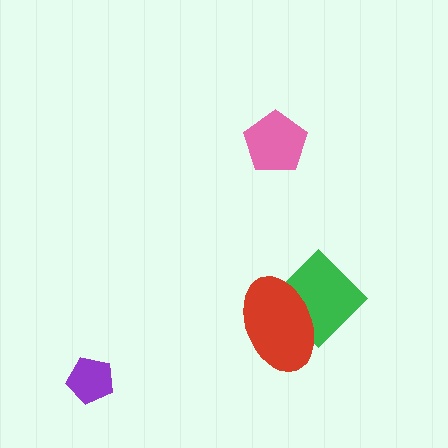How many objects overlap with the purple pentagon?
0 objects overlap with the purple pentagon.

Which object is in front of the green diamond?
The red ellipse is in front of the green diamond.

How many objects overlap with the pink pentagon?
0 objects overlap with the pink pentagon.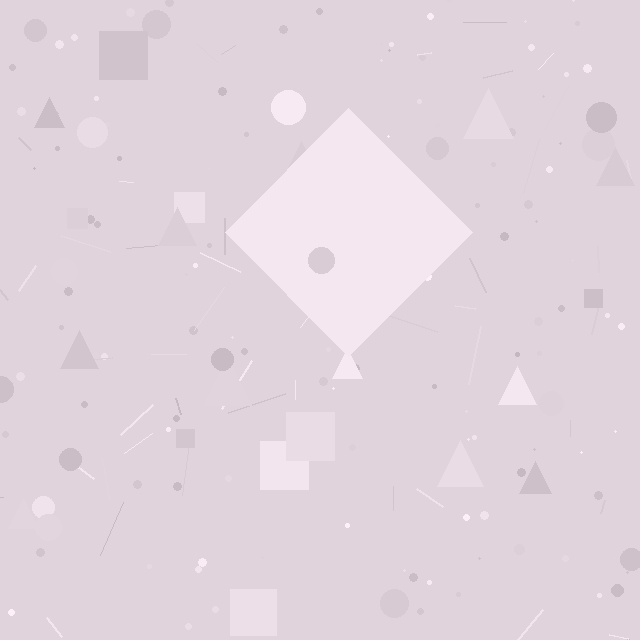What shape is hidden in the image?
A diamond is hidden in the image.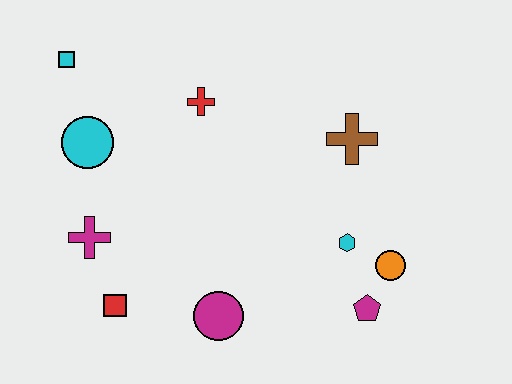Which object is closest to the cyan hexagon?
The orange circle is closest to the cyan hexagon.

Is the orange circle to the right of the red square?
Yes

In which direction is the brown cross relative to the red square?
The brown cross is to the right of the red square.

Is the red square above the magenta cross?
No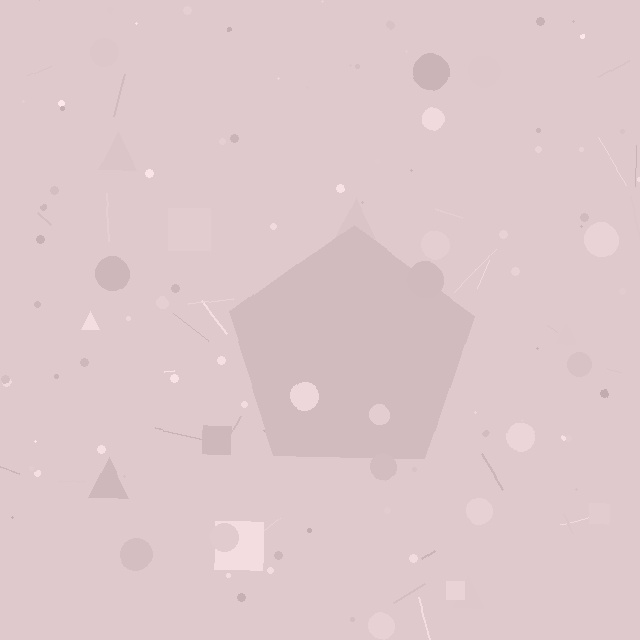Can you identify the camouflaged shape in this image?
The camouflaged shape is a pentagon.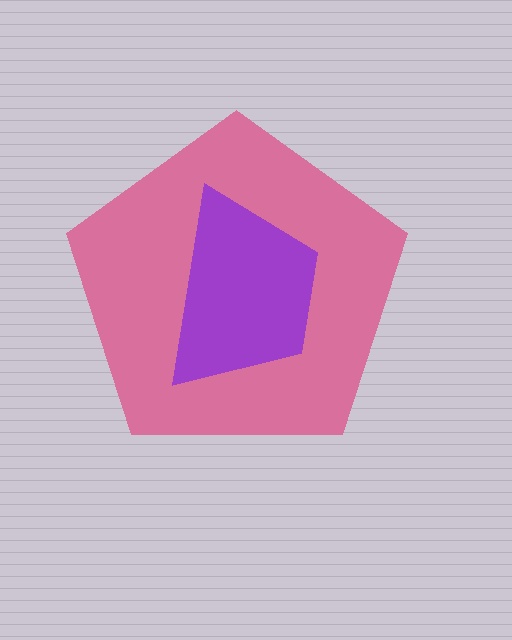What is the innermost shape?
The purple trapezoid.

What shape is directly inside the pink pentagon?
The purple trapezoid.